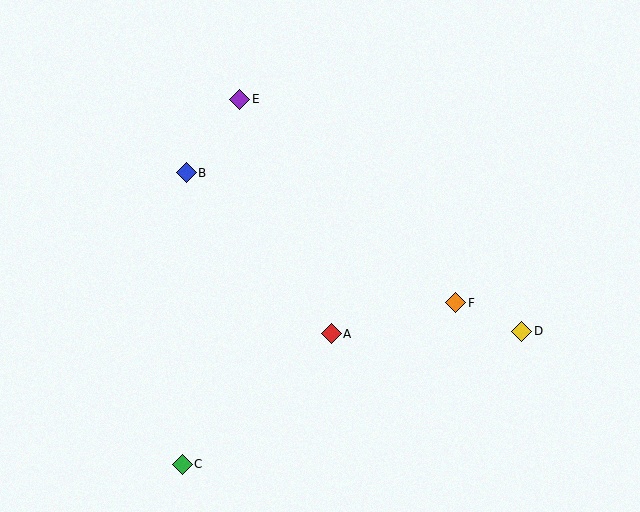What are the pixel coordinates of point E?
Point E is at (240, 99).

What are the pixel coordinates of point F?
Point F is at (456, 303).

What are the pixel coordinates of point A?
Point A is at (331, 334).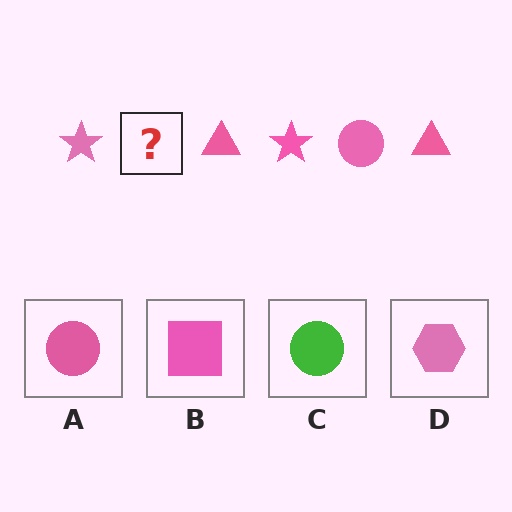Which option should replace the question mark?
Option A.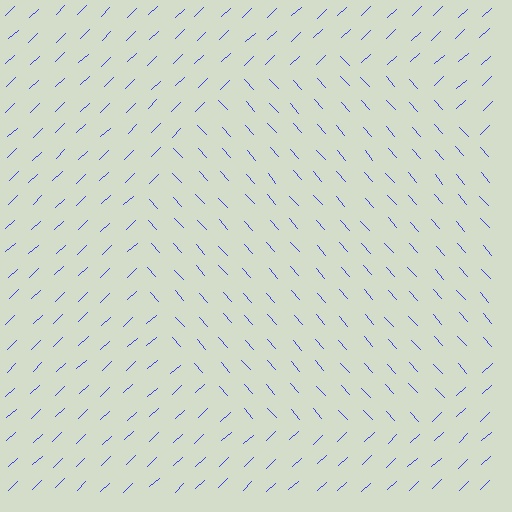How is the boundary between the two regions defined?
The boundary is defined purely by a change in line orientation (approximately 89 degrees difference). All lines are the same color and thickness.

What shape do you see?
I see a circle.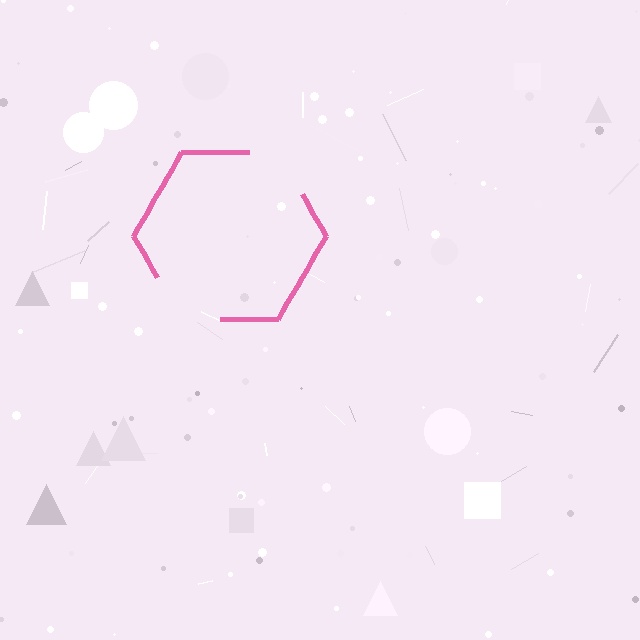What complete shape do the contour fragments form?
The contour fragments form a hexagon.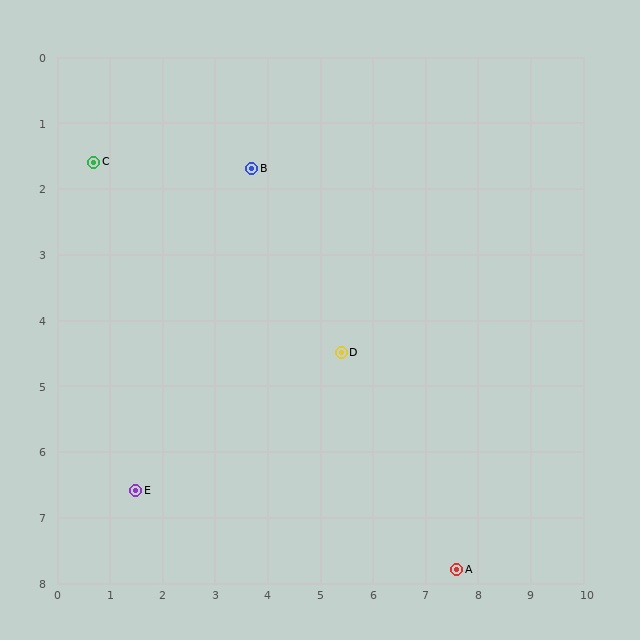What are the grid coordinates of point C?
Point C is at approximately (0.7, 1.6).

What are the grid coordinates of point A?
Point A is at approximately (7.6, 7.8).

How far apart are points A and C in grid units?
Points A and C are about 9.3 grid units apart.